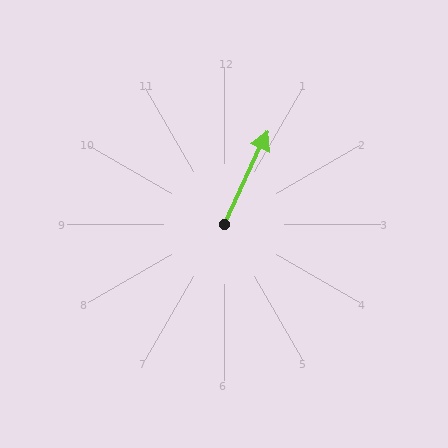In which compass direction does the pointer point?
Northeast.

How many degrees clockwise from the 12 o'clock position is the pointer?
Approximately 25 degrees.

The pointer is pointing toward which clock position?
Roughly 1 o'clock.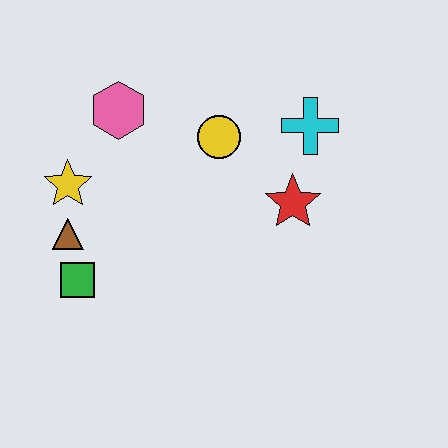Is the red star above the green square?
Yes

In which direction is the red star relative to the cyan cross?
The red star is below the cyan cross.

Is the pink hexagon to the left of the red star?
Yes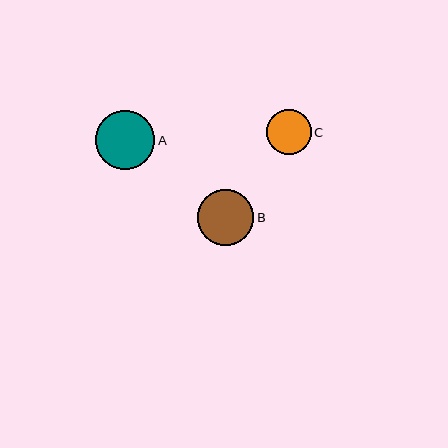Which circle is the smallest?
Circle C is the smallest with a size of approximately 45 pixels.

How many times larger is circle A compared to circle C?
Circle A is approximately 1.3 times the size of circle C.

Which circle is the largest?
Circle A is the largest with a size of approximately 59 pixels.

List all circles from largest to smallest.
From largest to smallest: A, B, C.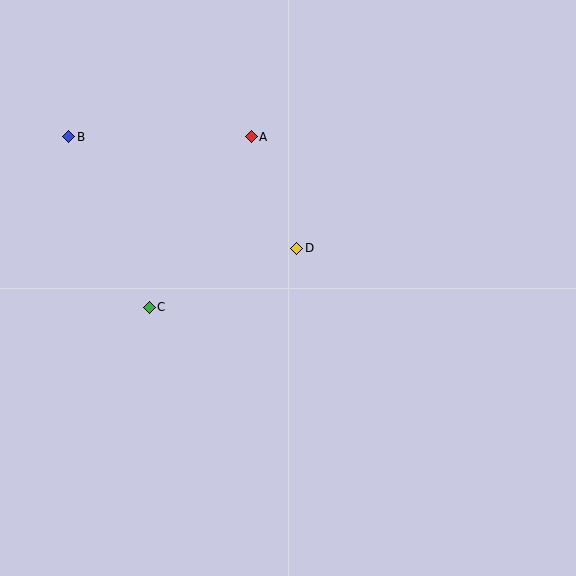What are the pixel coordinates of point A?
Point A is at (251, 137).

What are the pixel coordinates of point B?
Point B is at (69, 137).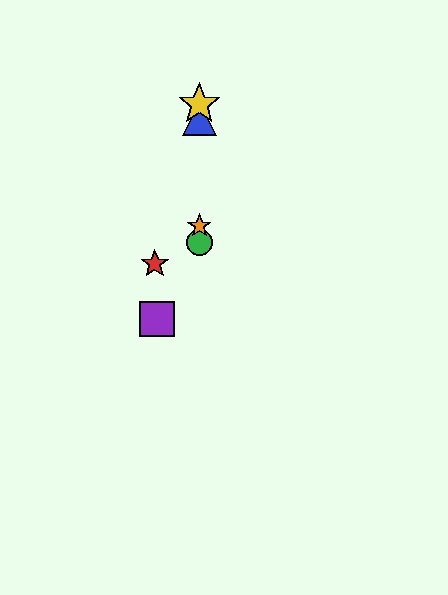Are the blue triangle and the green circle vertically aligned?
Yes, both are at x≈199.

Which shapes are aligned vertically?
The blue triangle, the green circle, the yellow star, the orange star are aligned vertically.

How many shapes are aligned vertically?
4 shapes (the blue triangle, the green circle, the yellow star, the orange star) are aligned vertically.